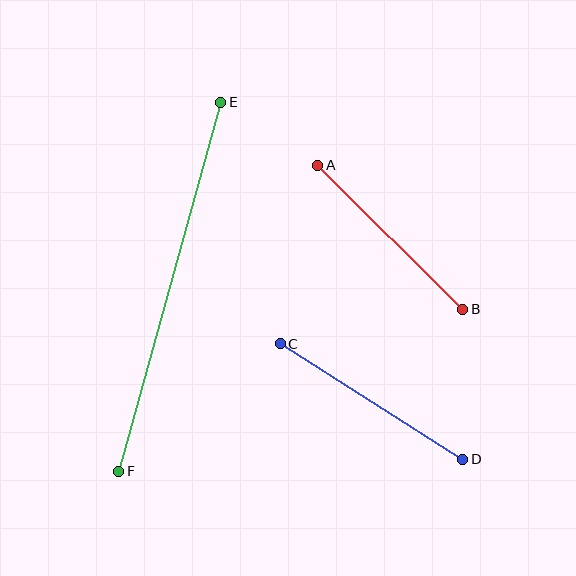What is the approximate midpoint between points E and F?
The midpoint is at approximately (170, 287) pixels.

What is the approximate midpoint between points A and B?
The midpoint is at approximately (390, 237) pixels.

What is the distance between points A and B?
The distance is approximately 204 pixels.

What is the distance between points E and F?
The distance is approximately 383 pixels.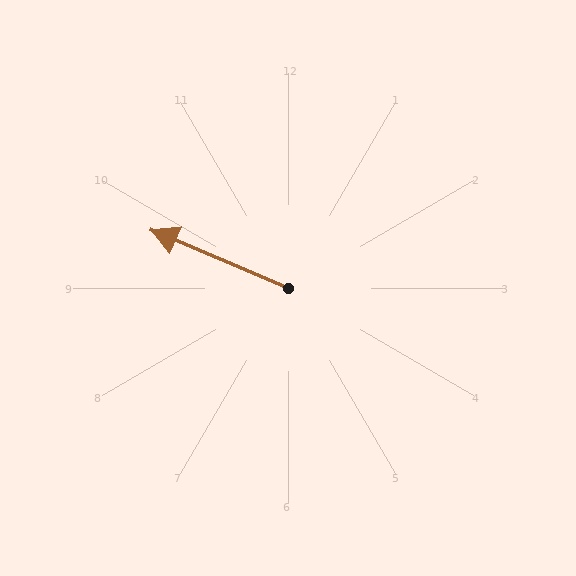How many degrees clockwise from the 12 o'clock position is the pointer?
Approximately 293 degrees.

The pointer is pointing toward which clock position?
Roughly 10 o'clock.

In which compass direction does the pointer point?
Northwest.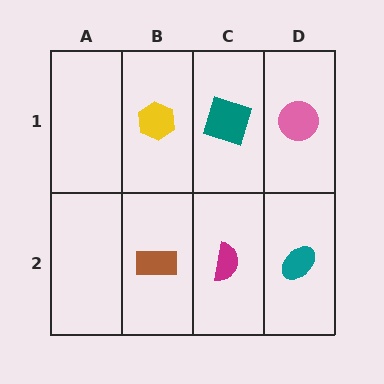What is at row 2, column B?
A brown rectangle.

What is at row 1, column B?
A yellow hexagon.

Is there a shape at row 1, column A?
No, that cell is empty.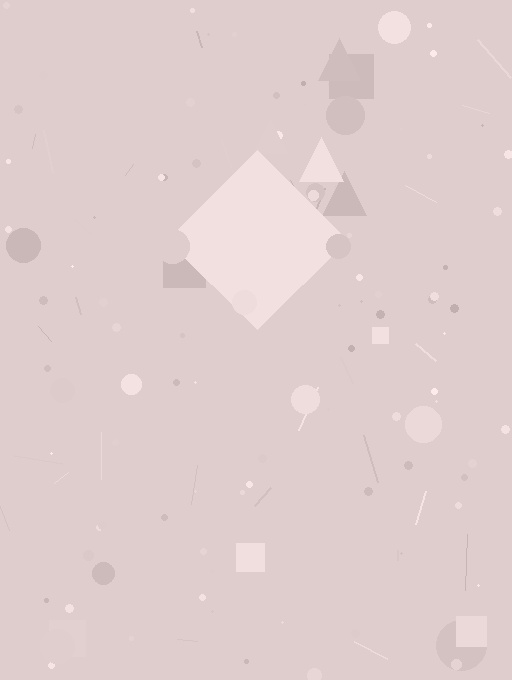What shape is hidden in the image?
A diamond is hidden in the image.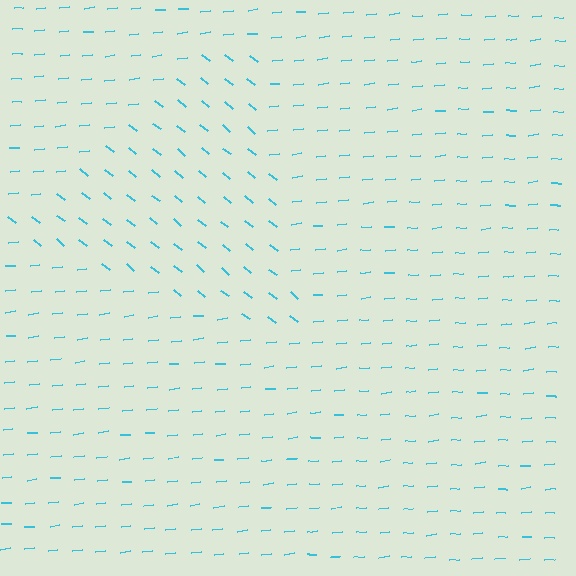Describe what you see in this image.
The image is filled with small cyan line segments. A triangle region in the image has lines oriented differently from the surrounding lines, creating a visible texture boundary.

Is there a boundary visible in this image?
Yes, there is a texture boundary formed by a change in line orientation.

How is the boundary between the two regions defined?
The boundary is defined purely by a change in line orientation (approximately 45 degrees difference). All lines are the same color and thickness.